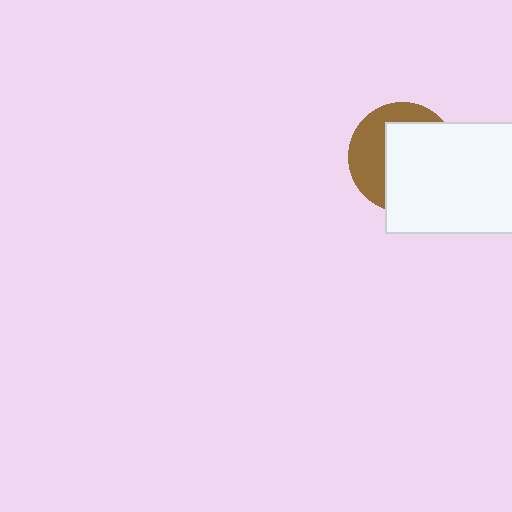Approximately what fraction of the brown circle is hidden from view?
Roughly 60% of the brown circle is hidden behind the white rectangle.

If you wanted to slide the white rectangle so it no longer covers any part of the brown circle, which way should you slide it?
Slide it right — that is the most direct way to separate the two shapes.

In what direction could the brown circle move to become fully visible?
The brown circle could move left. That would shift it out from behind the white rectangle entirely.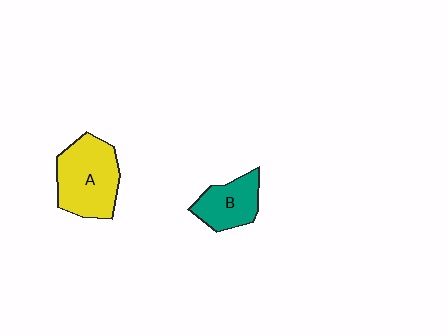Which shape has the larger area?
Shape A (yellow).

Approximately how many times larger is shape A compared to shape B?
Approximately 1.6 times.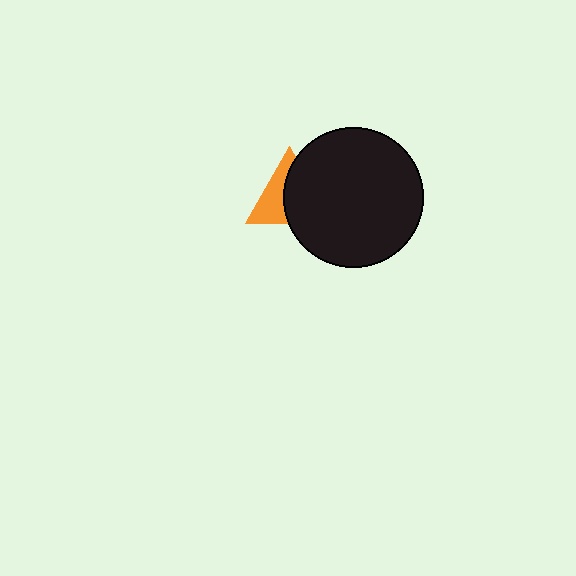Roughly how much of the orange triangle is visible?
A small part of it is visible (roughly 45%).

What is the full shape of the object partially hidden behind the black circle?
The partially hidden object is an orange triangle.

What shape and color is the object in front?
The object in front is a black circle.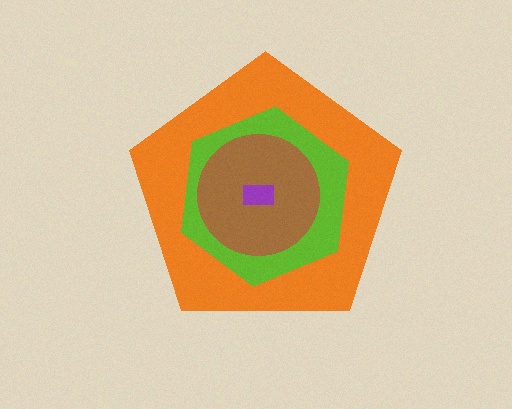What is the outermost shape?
The orange pentagon.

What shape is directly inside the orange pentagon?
The lime hexagon.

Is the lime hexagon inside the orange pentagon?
Yes.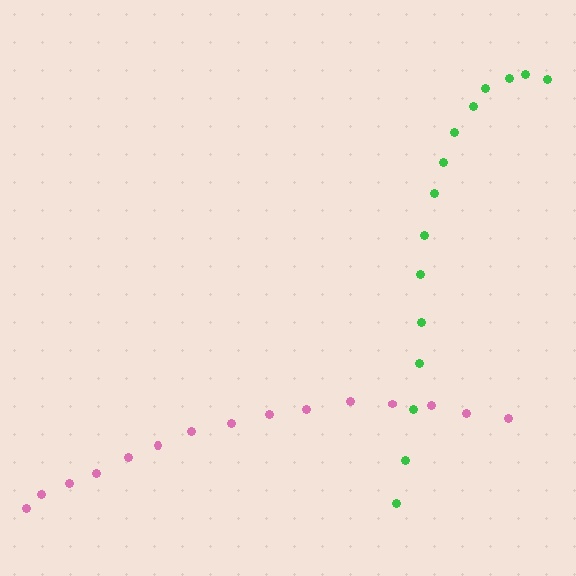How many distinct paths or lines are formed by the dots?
There are 2 distinct paths.